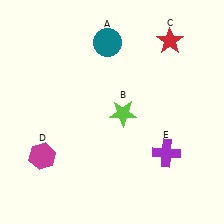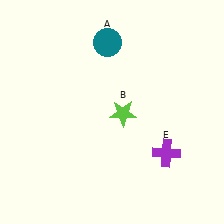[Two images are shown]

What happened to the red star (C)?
The red star (C) was removed in Image 2. It was in the top-right area of Image 1.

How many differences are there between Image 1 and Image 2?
There are 2 differences between the two images.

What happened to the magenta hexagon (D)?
The magenta hexagon (D) was removed in Image 2. It was in the bottom-left area of Image 1.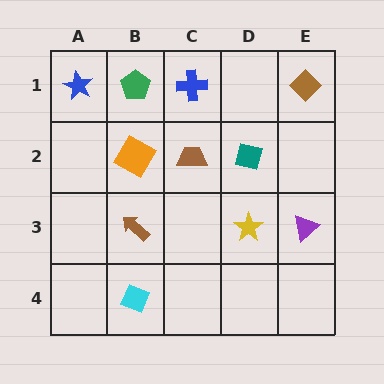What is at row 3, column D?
A yellow star.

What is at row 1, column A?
A blue star.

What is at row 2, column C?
A brown trapezoid.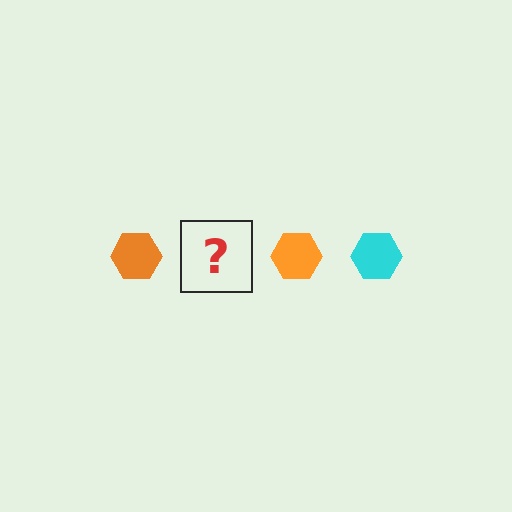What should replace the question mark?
The question mark should be replaced with a cyan hexagon.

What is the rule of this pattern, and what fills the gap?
The rule is that the pattern cycles through orange, cyan hexagons. The gap should be filled with a cyan hexagon.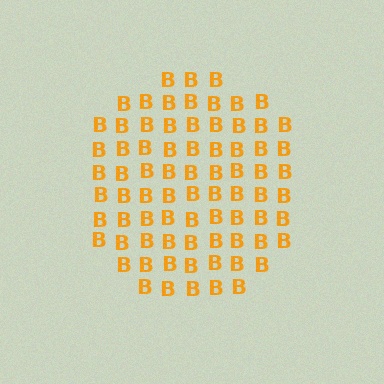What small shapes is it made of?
It is made of small letter B's.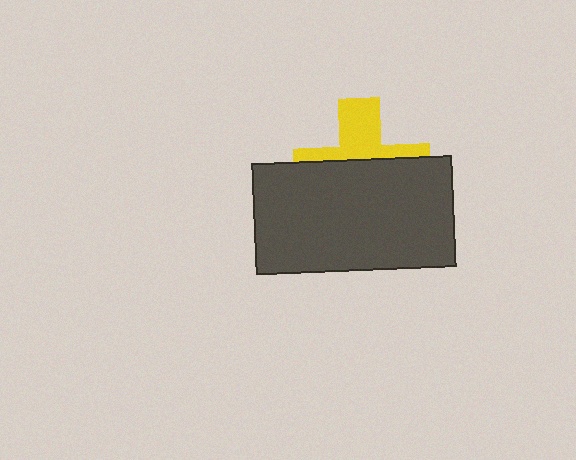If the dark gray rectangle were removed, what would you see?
You would see the complete yellow cross.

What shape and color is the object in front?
The object in front is a dark gray rectangle.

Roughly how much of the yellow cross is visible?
A small part of it is visible (roughly 38%).